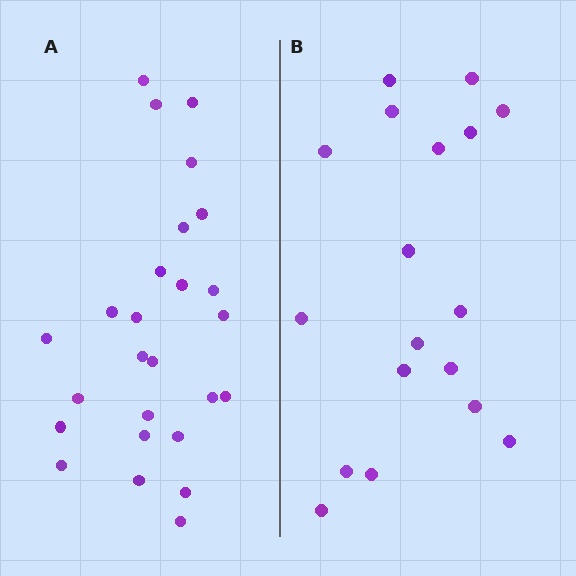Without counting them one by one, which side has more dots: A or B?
Region A (the left region) has more dots.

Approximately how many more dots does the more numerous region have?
Region A has roughly 8 or so more dots than region B.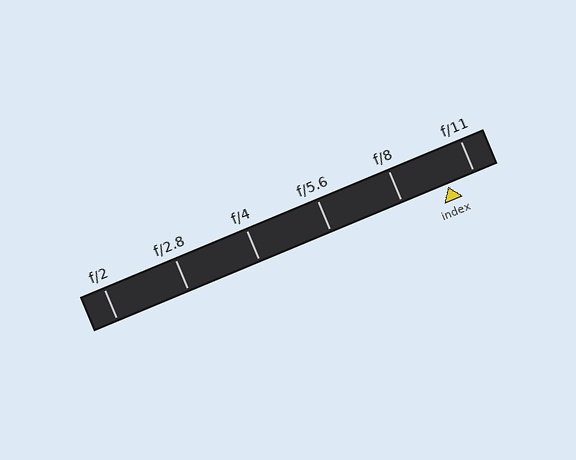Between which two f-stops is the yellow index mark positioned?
The index mark is between f/8 and f/11.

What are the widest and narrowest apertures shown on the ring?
The widest aperture shown is f/2 and the narrowest is f/11.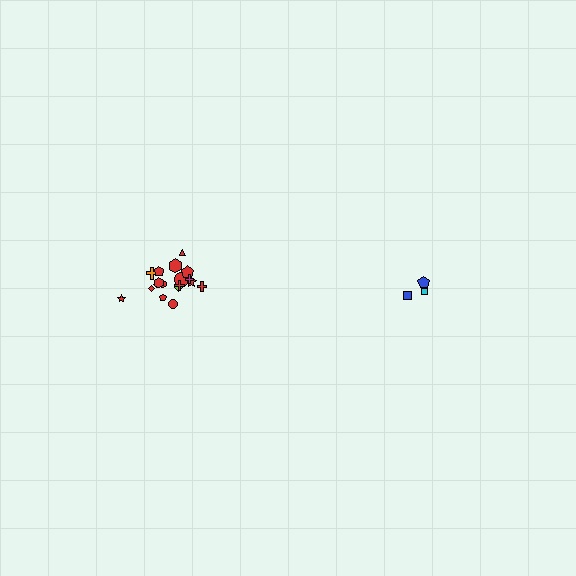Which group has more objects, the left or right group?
The left group.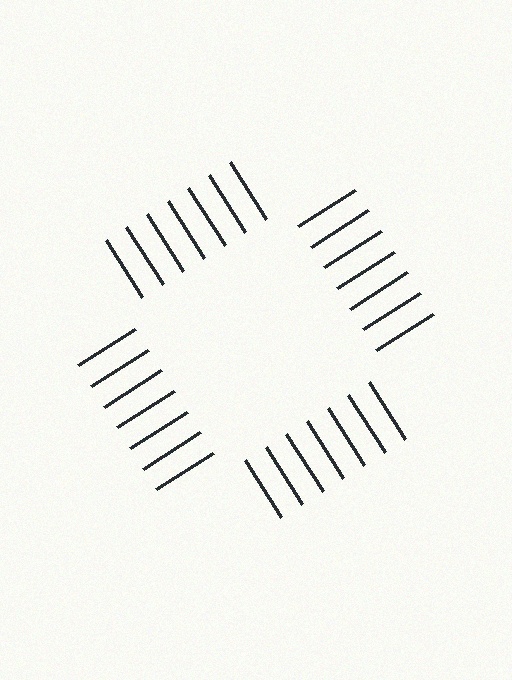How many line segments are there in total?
28 — 7 along each of the 4 edges.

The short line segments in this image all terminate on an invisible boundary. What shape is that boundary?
An illusory square — the line segments terminate on its edges but no continuous stroke is drawn.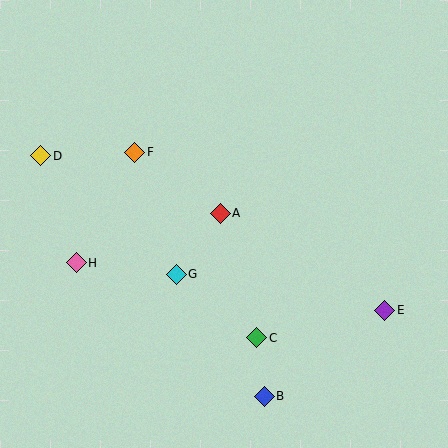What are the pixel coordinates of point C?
Point C is at (257, 338).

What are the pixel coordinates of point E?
Point E is at (385, 310).